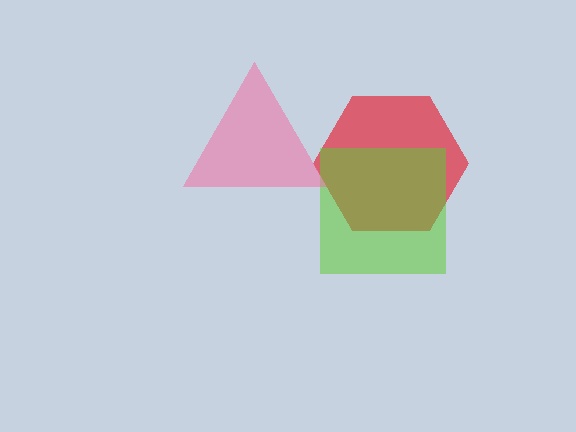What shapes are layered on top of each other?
The layered shapes are: a red hexagon, a lime square, a pink triangle.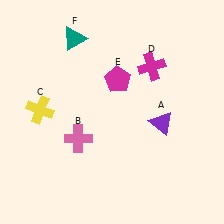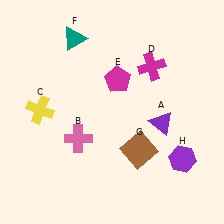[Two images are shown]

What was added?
A brown square (G), a purple hexagon (H) were added in Image 2.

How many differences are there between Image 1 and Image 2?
There are 2 differences between the two images.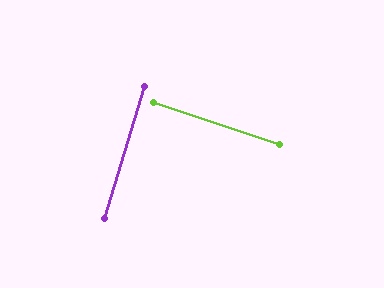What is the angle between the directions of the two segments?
Approximately 89 degrees.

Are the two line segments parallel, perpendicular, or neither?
Perpendicular — they meet at approximately 89°.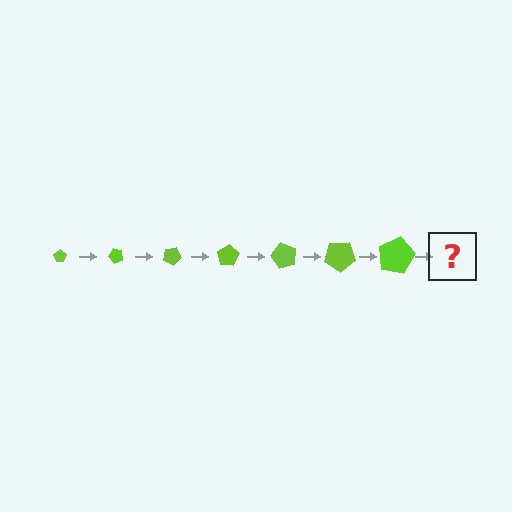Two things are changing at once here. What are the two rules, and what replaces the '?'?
The two rules are that the pentagon grows larger each step and it rotates 50 degrees each step. The '?' should be a pentagon, larger than the previous one and rotated 350 degrees from the start.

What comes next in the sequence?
The next element should be a pentagon, larger than the previous one and rotated 350 degrees from the start.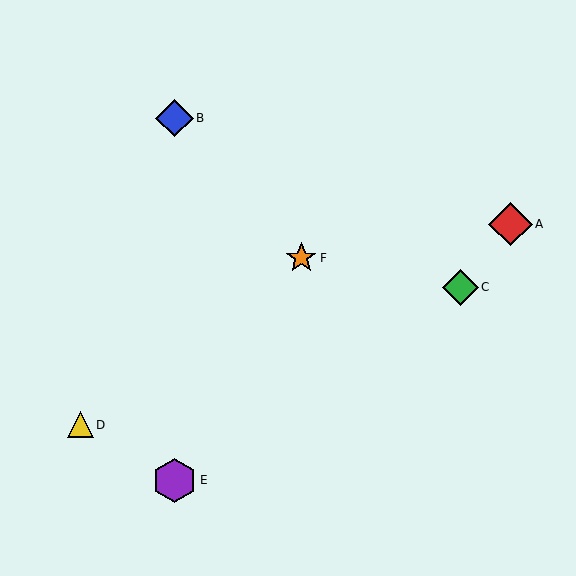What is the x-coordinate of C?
Object C is at x≈460.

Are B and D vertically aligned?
No, B is at x≈175 and D is at x≈80.